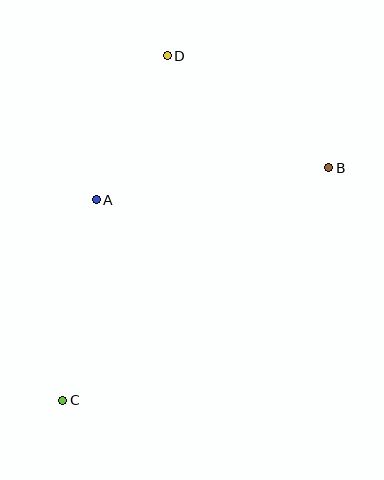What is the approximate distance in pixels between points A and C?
The distance between A and C is approximately 204 pixels.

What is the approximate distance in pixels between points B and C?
The distance between B and C is approximately 353 pixels.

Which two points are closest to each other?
Points A and D are closest to each other.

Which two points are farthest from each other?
Points C and D are farthest from each other.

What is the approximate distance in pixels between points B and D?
The distance between B and D is approximately 196 pixels.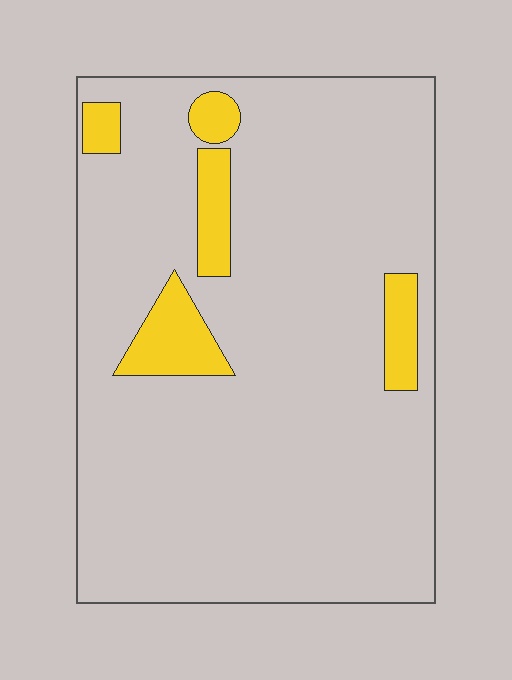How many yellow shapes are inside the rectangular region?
5.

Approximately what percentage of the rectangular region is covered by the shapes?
Approximately 10%.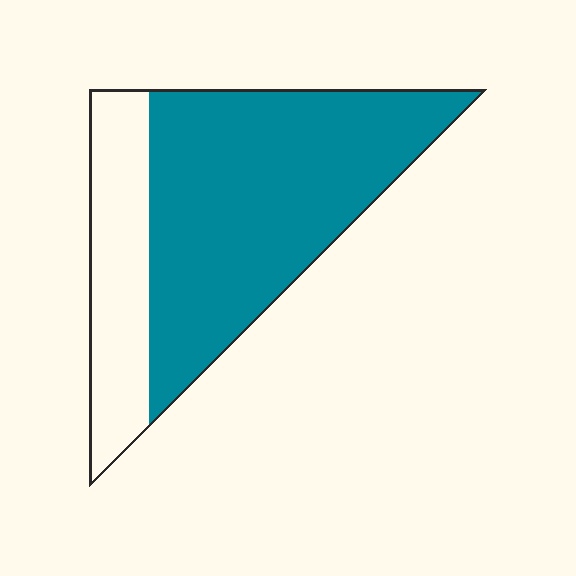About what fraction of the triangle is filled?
About three quarters (3/4).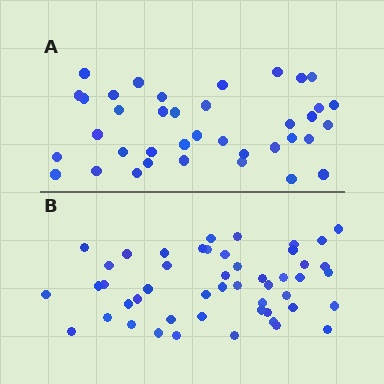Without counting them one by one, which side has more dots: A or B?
Region B (the bottom region) has more dots.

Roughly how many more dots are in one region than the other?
Region B has roughly 12 or so more dots than region A.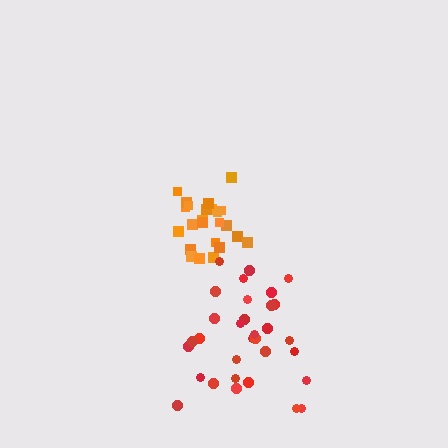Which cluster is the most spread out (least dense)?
Red.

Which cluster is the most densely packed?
Orange.